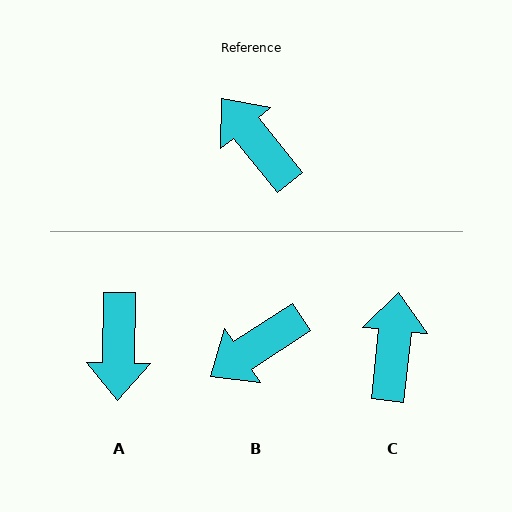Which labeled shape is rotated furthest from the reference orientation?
A, about 140 degrees away.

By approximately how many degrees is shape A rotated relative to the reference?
Approximately 140 degrees counter-clockwise.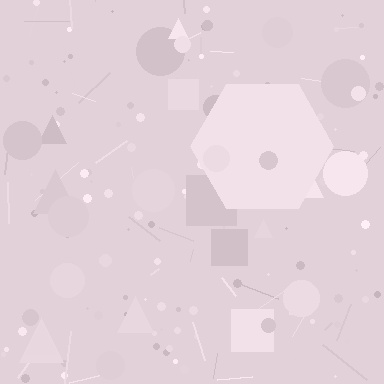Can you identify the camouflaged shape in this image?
The camouflaged shape is a hexagon.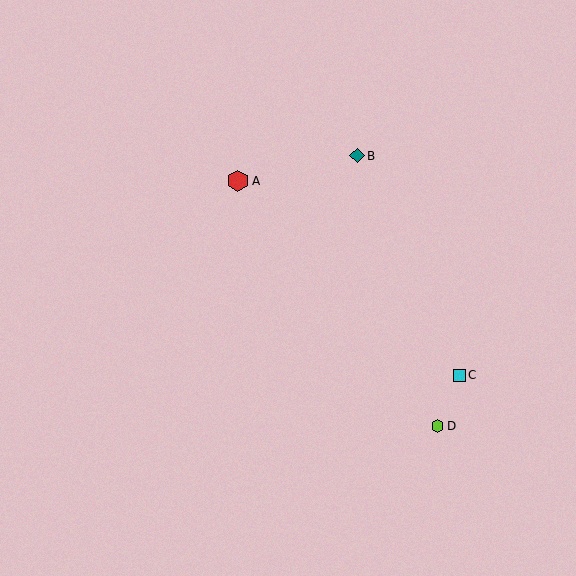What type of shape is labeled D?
Shape D is a lime hexagon.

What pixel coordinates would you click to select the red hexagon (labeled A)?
Click at (238, 181) to select the red hexagon A.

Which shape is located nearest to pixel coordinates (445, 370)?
The cyan square (labeled C) at (459, 375) is nearest to that location.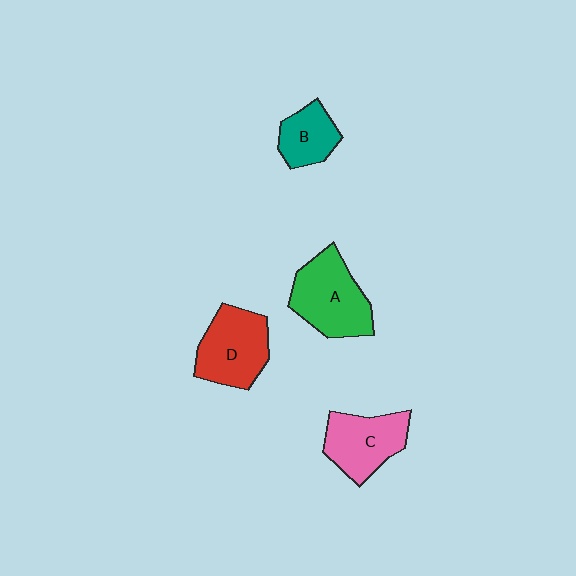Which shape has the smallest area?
Shape B (teal).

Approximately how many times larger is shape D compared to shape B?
Approximately 1.6 times.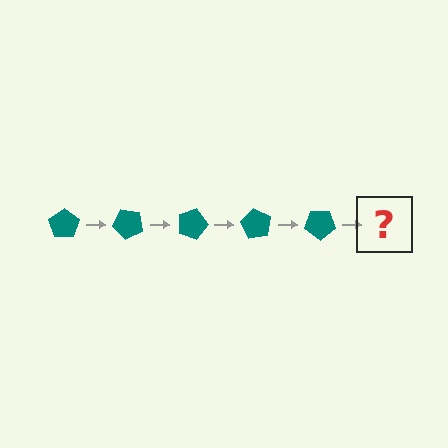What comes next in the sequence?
The next element should be a teal pentagon rotated 225 degrees.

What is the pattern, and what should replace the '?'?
The pattern is that the pentagon rotates 45 degrees each step. The '?' should be a teal pentagon rotated 225 degrees.